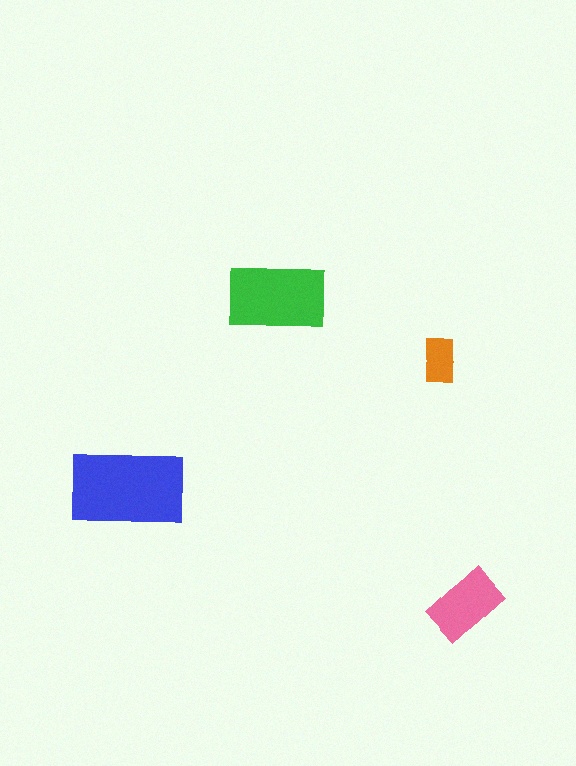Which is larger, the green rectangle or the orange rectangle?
The green one.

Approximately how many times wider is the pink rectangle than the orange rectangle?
About 1.5 times wider.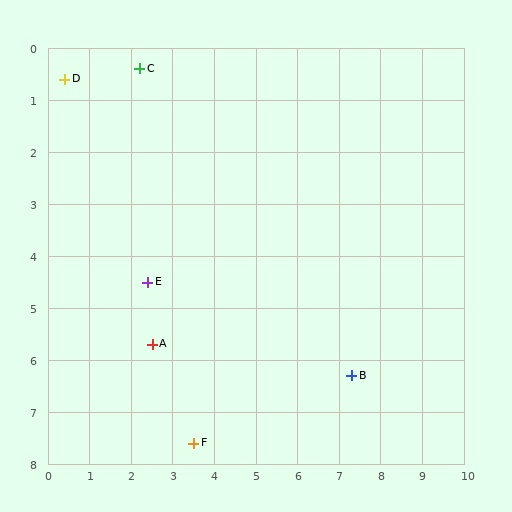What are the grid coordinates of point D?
Point D is at approximately (0.4, 0.6).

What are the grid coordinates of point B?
Point B is at approximately (7.3, 6.3).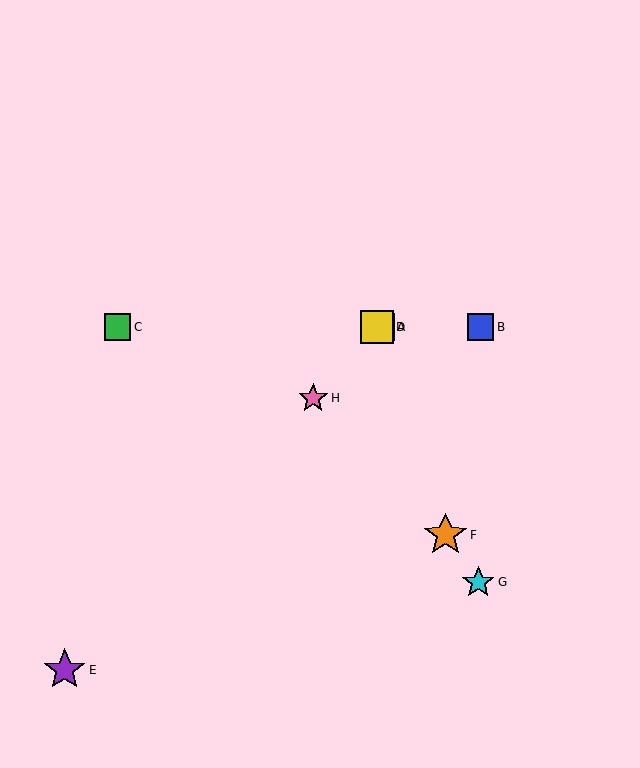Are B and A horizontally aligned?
Yes, both are at y≈327.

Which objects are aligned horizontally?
Objects A, B, C, D are aligned horizontally.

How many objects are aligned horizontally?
4 objects (A, B, C, D) are aligned horizontally.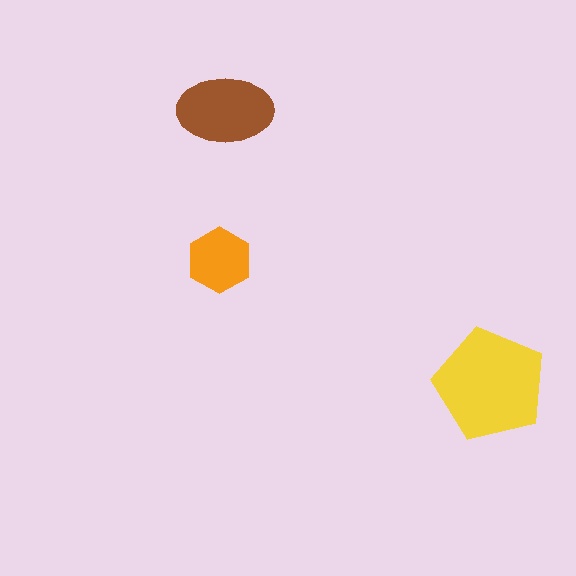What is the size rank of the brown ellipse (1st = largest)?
2nd.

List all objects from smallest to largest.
The orange hexagon, the brown ellipse, the yellow pentagon.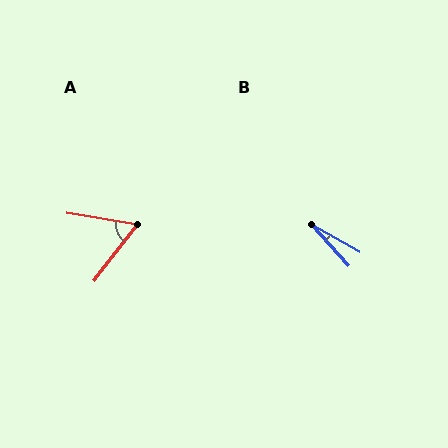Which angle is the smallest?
B, at approximately 19 degrees.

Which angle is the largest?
A, at approximately 61 degrees.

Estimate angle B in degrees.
Approximately 19 degrees.